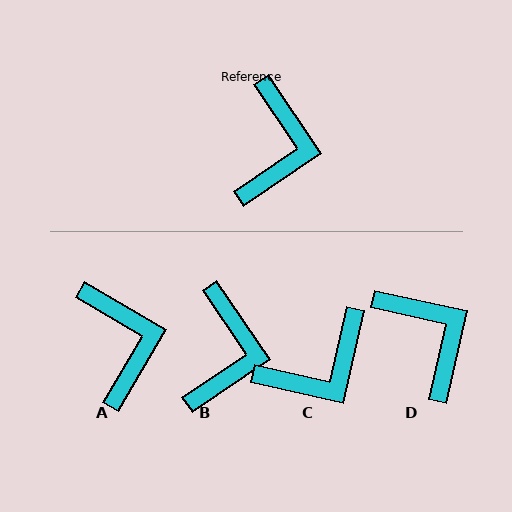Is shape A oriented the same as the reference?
No, it is off by about 25 degrees.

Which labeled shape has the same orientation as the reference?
B.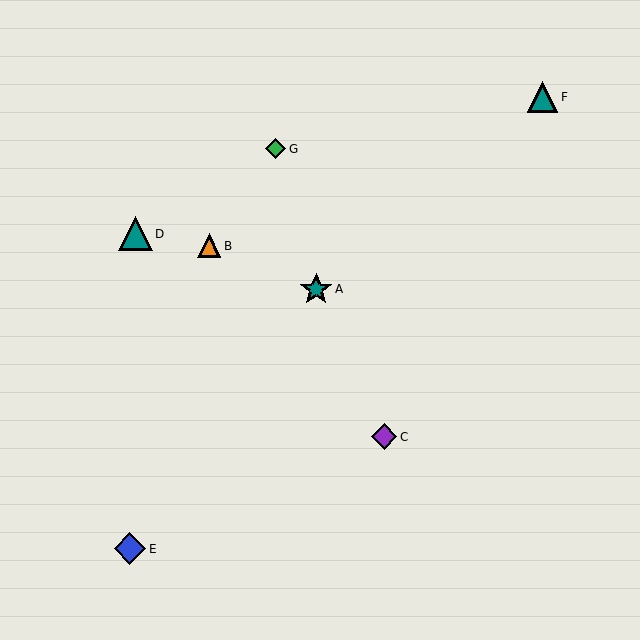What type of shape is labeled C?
Shape C is a purple diamond.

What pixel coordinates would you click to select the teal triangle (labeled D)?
Click at (136, 234) to select the teal triangle D.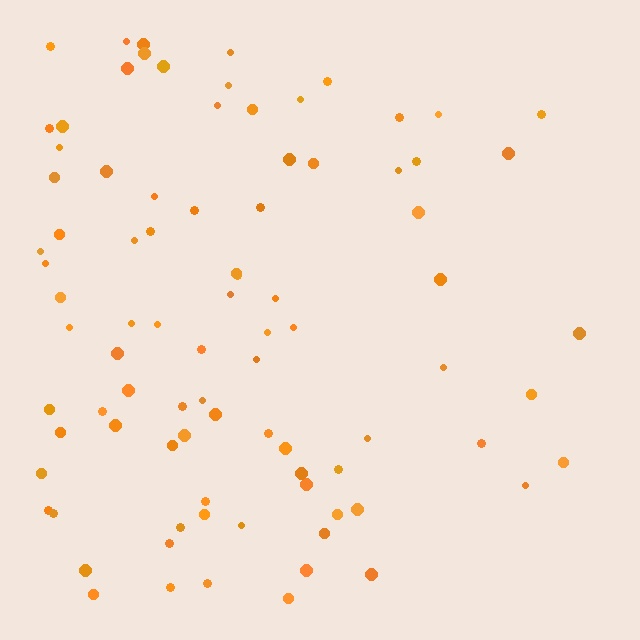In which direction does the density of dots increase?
From right to left, with the left side densest.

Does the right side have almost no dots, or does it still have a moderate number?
Still a moderate number, just noticeably fewer than the left.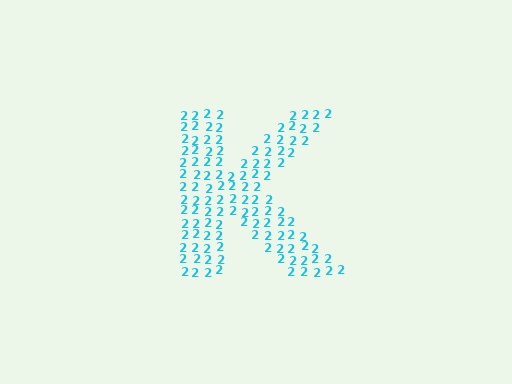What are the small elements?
The small elements are digit 2's.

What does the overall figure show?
The overall figure shows the letter K.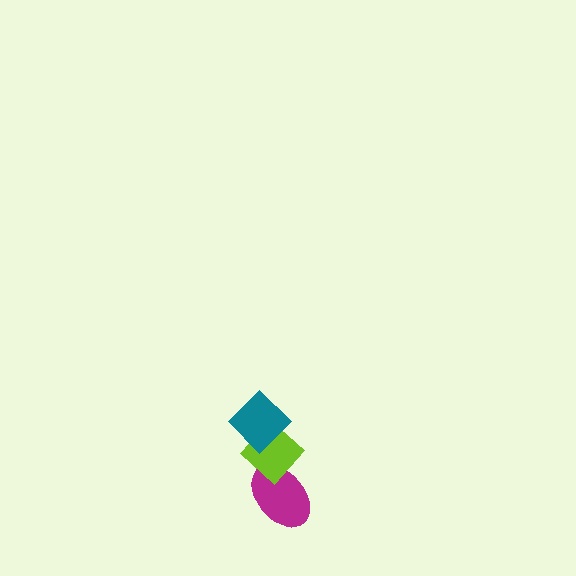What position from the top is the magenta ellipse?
The magenta ellipse is 3rd from the top.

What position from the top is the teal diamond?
The teal diamond is 1st from the top.